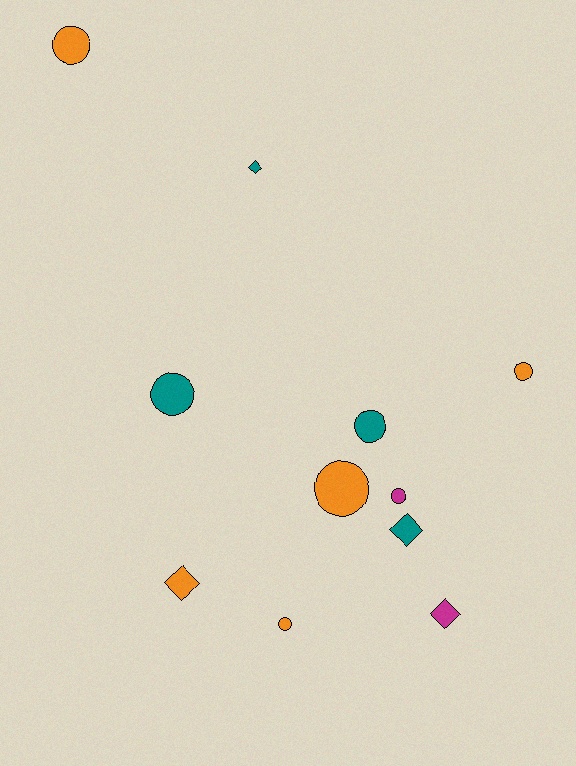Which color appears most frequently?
Orange, with 5 objects.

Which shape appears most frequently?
Circle, with 7 objects.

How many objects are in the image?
There are 11 objects.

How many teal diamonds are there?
There are 2 teal diamonds.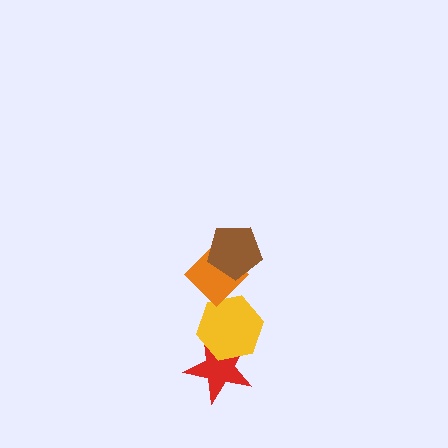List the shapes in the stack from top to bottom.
From top to bottom: the brown pentagon, the orange diamond, the yellow hexagon, the red star.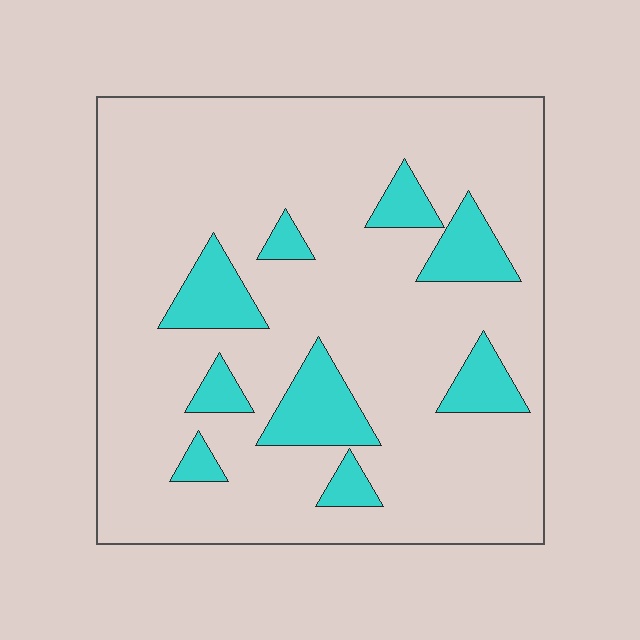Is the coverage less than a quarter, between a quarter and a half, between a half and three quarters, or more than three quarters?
Less than a quarter.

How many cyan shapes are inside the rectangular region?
9.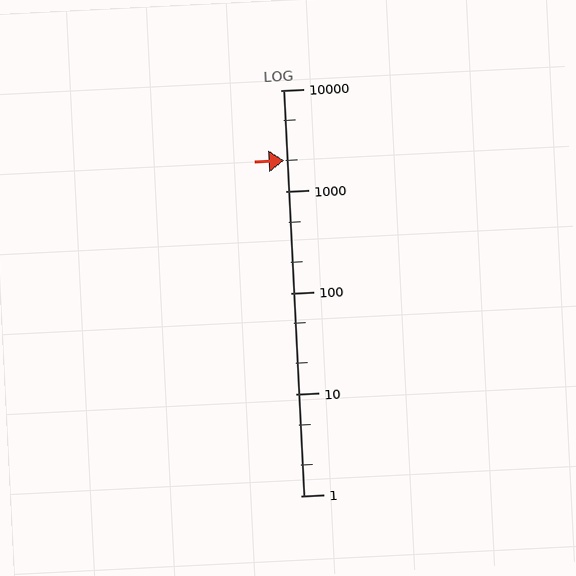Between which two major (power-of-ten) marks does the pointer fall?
The pointer is between 1000 and 10000.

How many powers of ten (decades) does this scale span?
The scale spans 4 decades, from 1 to 10000.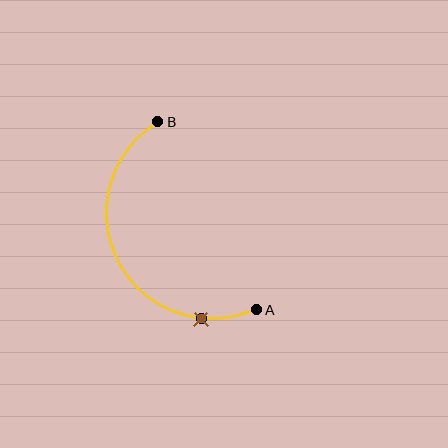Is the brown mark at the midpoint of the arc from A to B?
No. The brown mark lies on the arc but is closer to endpoint A. The arc midpoint would be at the point on the curve equidistant along the arc from both A and B.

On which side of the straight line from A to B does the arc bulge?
The arc bulges to the left of the straight line connecting A and B.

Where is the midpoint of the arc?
The arc midpoint is the point on the curve farthest from the straight line joining A and B. It sits to the left of that line.